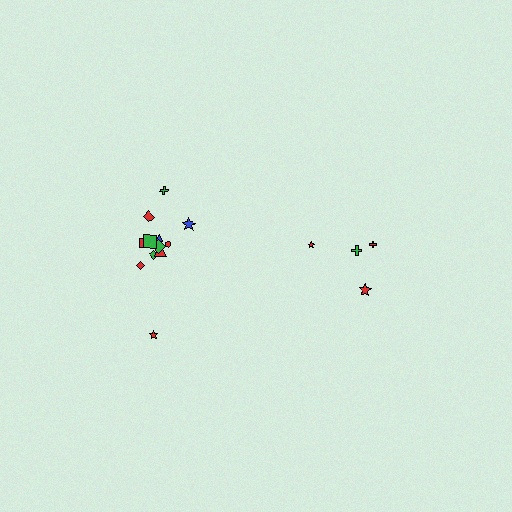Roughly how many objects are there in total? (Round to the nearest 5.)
Roughly 15 objects in total.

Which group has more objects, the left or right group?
The left group.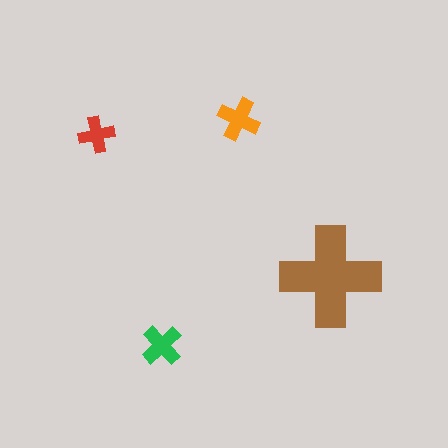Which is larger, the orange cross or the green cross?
The orange one.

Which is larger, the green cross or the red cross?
The green one.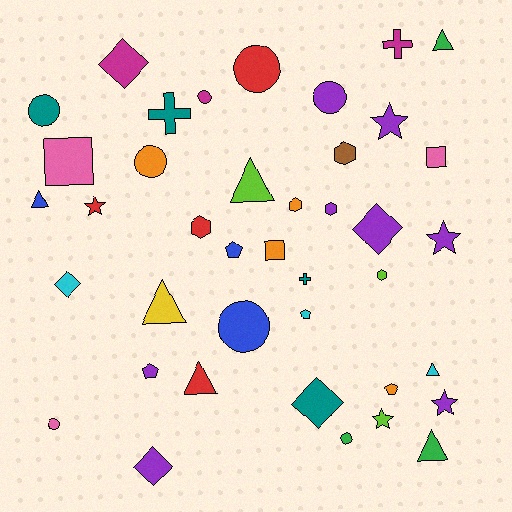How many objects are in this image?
There are 40 objects.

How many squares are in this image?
There are 3 squares.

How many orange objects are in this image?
There are 4 orange objects.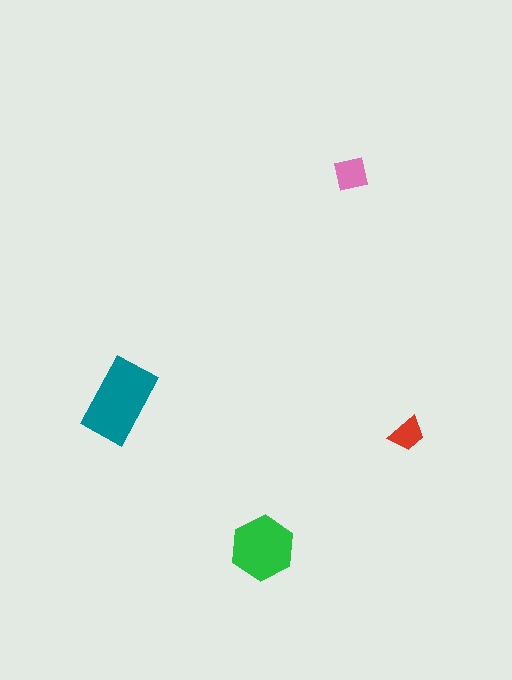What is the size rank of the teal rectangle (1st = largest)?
1st.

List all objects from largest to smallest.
The teal rectangle, the green hexagon, the pink square, the red trapezoid.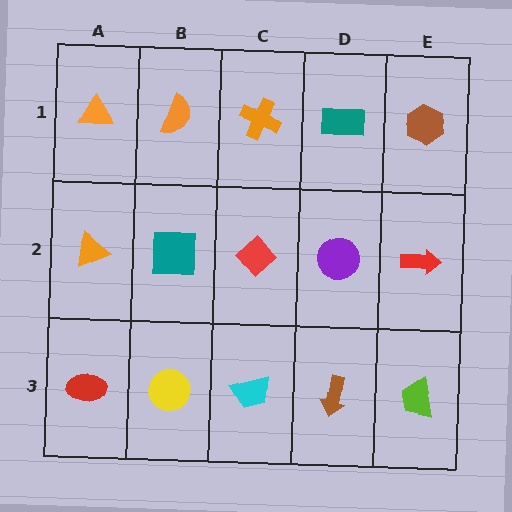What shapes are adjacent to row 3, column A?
An orange triangle (row 2, column A), a yellow circle (row 3, column B).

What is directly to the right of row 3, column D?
A lime trapezoid.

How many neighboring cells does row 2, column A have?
3.